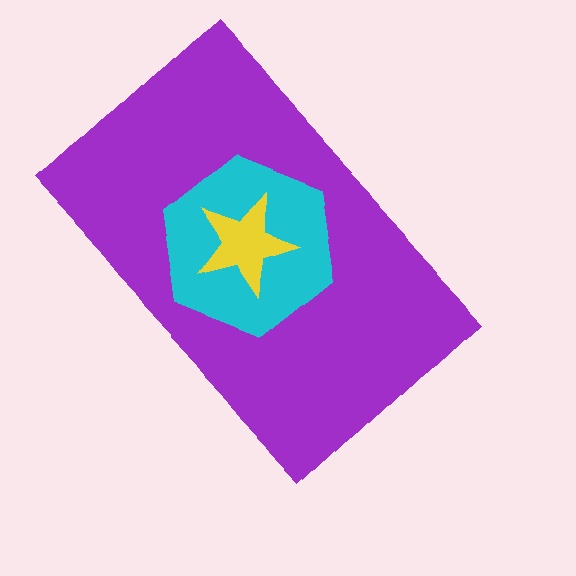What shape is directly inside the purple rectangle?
The cyan hexagon.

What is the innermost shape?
The yellow star.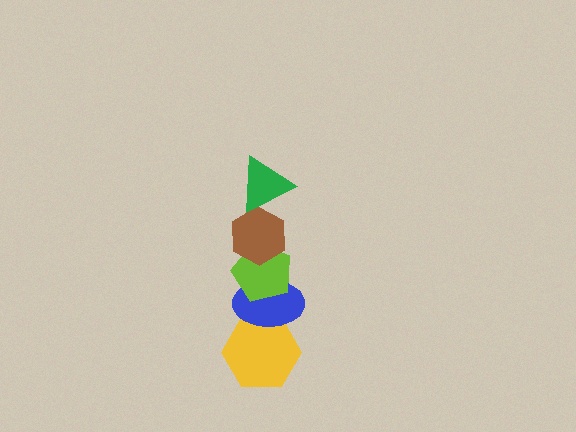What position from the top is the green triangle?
The green triangle is 1st from the top.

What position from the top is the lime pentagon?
The lime pentagon is 3rd from the top.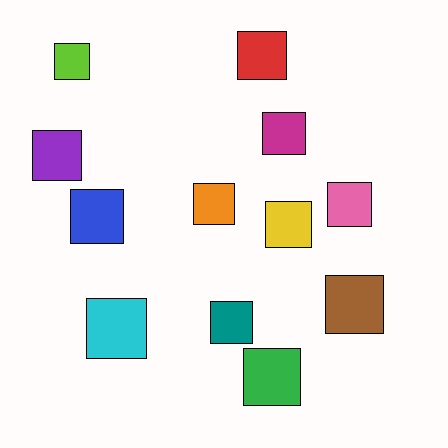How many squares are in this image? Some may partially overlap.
There are 12 squares.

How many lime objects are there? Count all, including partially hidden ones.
There is 1 lime object.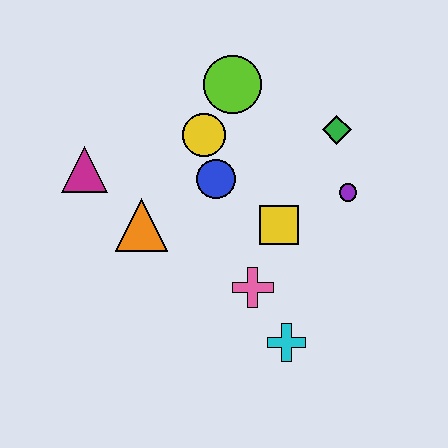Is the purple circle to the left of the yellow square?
No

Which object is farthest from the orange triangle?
The green diamond is farthest from the orange triangle.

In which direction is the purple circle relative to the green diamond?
The purple circle is below the green diamond.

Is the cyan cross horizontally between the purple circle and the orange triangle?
Yes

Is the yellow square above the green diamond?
No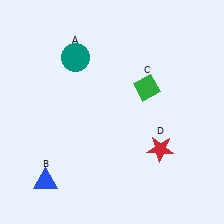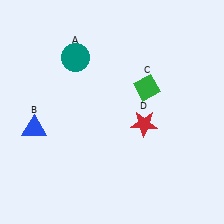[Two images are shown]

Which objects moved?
The objects that moved are: the blue triangle (B), the red star (D).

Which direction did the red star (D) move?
The red star (D) moved up.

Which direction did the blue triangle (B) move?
The blue triangle (B) moved up.